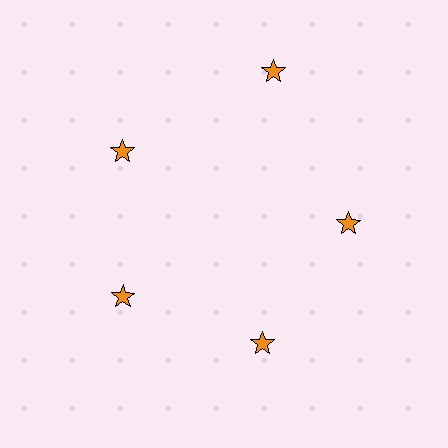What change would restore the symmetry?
The symmetry would be restored by moving it inward, back onto the ring so that all 5 stars sit at equal angles and equal distance from the center.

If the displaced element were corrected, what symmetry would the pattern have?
It would have 5-fold rotational symmetry — the pattern would map onto itself every 72 degrees.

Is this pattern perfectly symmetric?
No. The 5 orange stars are arranged in a ring, but one element near the 1 o'clock position is pushed outward from the center, breaking the 5-fold rotational symmetry.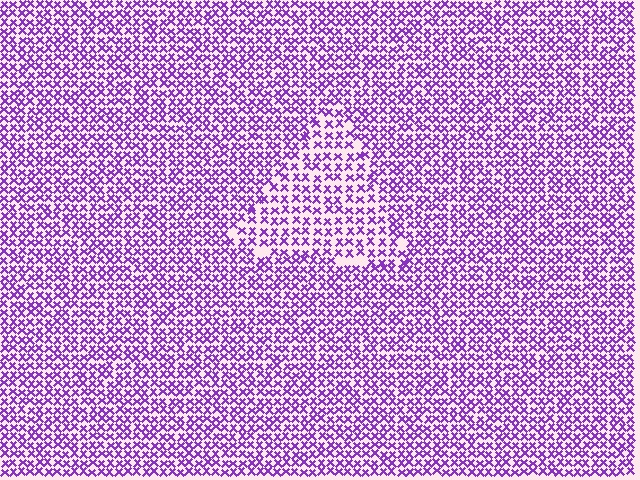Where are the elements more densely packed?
The elements are more densely packed outside the triangle boundary.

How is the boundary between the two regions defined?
The boundary is defined by a change in element density (approximately 1.5x ratio). All elements are the same color, size, and shape.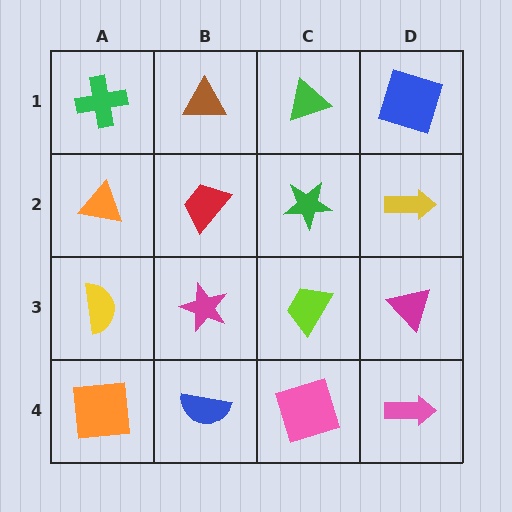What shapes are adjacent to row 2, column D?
A blue square (row 1, column D), a magenta triangle (row 3, column D), a green star (row 2, column C).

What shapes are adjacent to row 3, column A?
An orange triangle (row 2, column A), an orange square (row 4, column A), a magenta star (row 3, column B).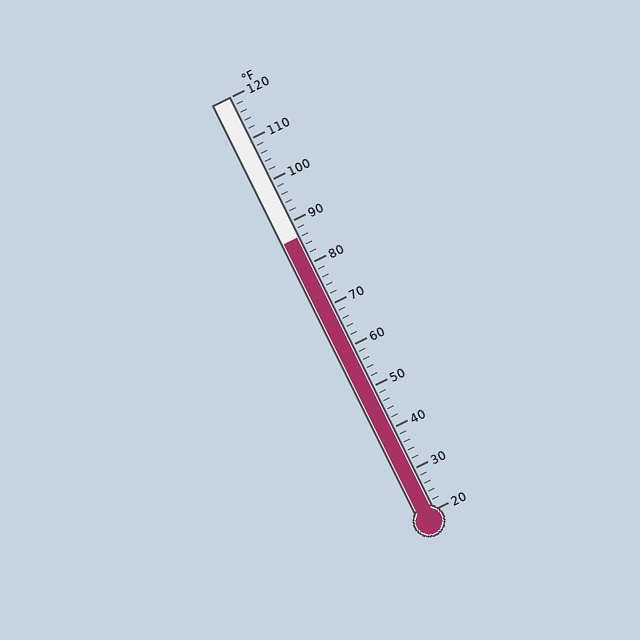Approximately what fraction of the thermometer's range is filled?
The thermometer is filled to approximately 65% of its range.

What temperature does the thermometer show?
The thermometer shows approximately 86°F.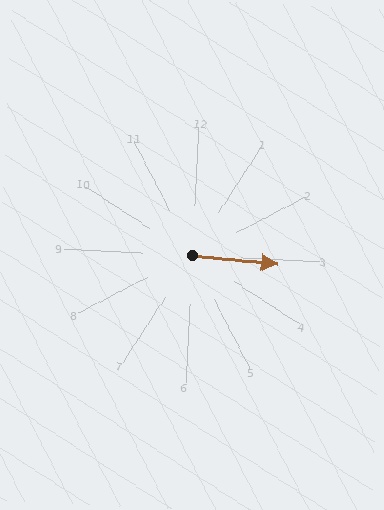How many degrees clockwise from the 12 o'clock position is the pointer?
Approximately 93 degrees.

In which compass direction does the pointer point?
East.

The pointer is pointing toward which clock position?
Roughly 3 o'clock.